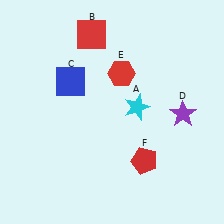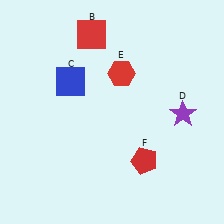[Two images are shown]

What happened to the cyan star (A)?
The cyan star (A) was removed in Image 2. It was in the top-right area of Image 1.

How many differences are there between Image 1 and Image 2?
There is 1 difference between the two images.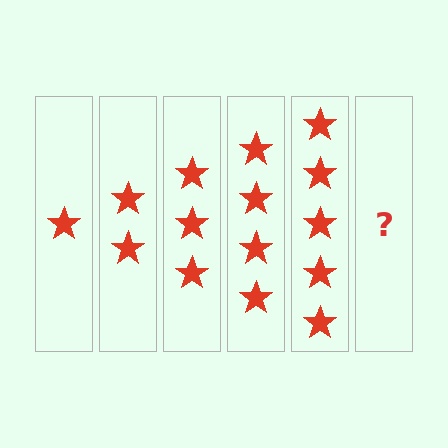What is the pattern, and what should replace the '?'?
The pattern is that each step adds one more star. The '?' should be 6 stars.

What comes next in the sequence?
The next element should be 6 stars.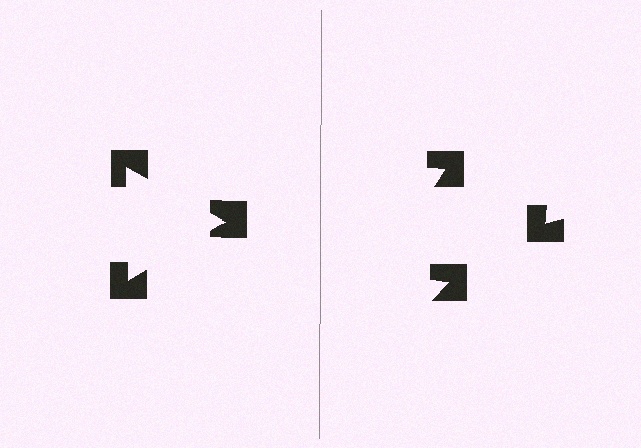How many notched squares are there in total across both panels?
6 — 3 on each side.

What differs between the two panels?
The notched squares are positioned identically on both sides; only the wedge orientations differ. On the left they align to a triangle; on the right they are misaligned.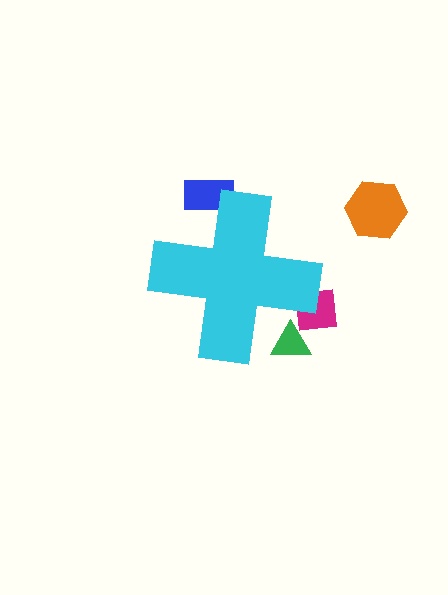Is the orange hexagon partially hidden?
No, the orange hexagon is fully visible.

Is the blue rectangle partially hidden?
Yes, the blue rectangle is partially hidden behind the cyan cross.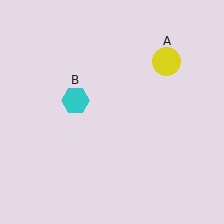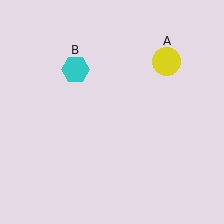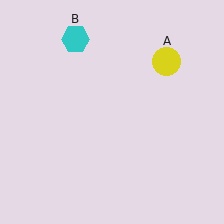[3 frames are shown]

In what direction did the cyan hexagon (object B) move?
The cyan hexagon (object B) moved up.